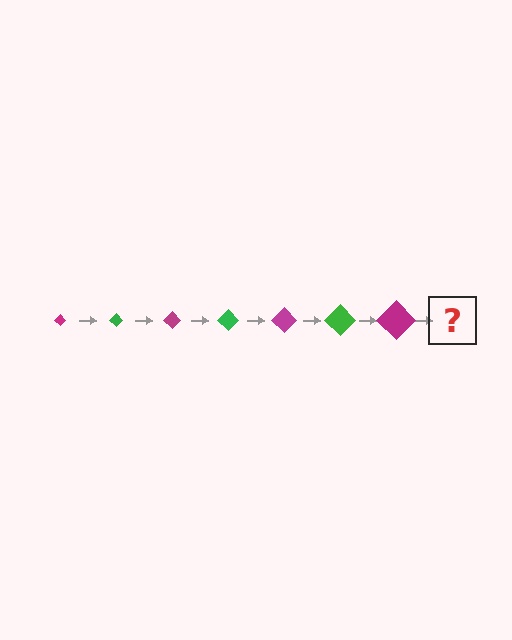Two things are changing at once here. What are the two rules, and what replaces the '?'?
The two rules are that the diamond grows larger each step and the color cycles through magenta and green. The '?' should be a green diamond, larger than the previous one.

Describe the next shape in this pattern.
It should be a green diamond, larger than the previous one.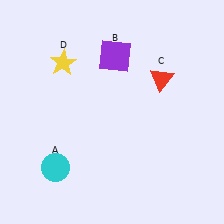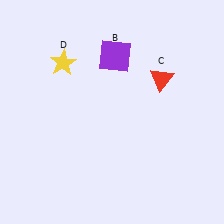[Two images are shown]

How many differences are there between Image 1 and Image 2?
There is 1 difference between the two images.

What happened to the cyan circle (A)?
The cyan circle (A) was removed in Image 2. It was in the bottom-left area of Image 1.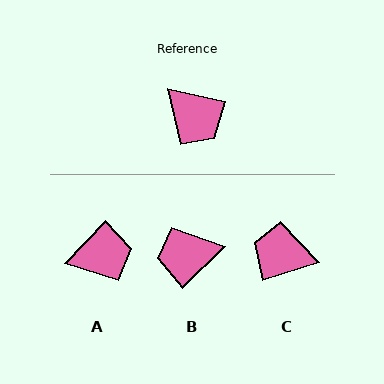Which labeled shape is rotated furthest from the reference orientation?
C, about 151 degrees away.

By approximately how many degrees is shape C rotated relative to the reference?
Approximately 151 degrees clockwise.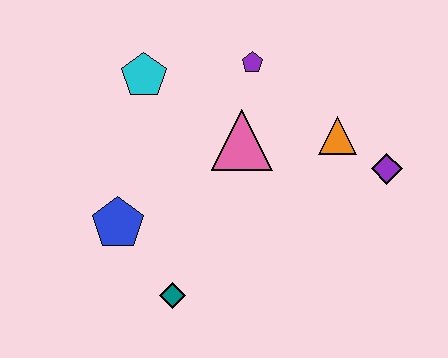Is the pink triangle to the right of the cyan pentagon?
Yes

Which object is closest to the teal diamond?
The blue pentagon is closest to the teal diamond.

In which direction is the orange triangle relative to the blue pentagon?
The orange triangle is to the right of the blue pentagon.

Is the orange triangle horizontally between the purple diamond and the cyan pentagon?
Yes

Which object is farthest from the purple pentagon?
The teal diamond is farthest from the purple pentagon.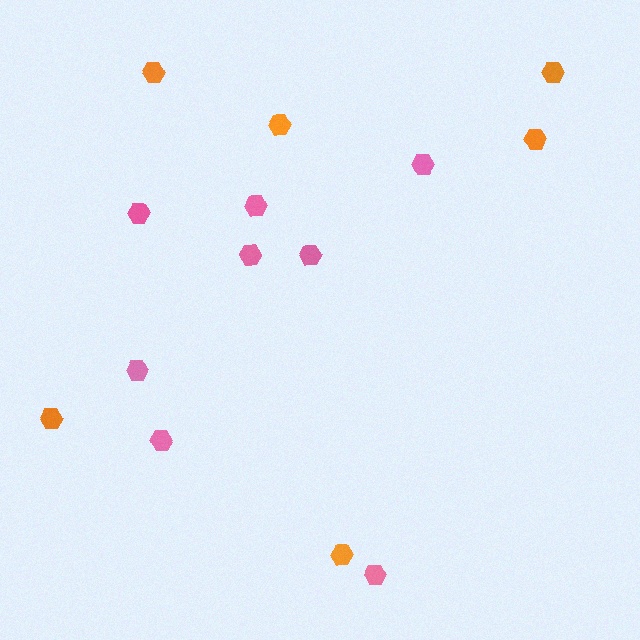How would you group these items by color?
There are 2 groups: one group of orange hexagons (6) and one group of pink hexagons (8).